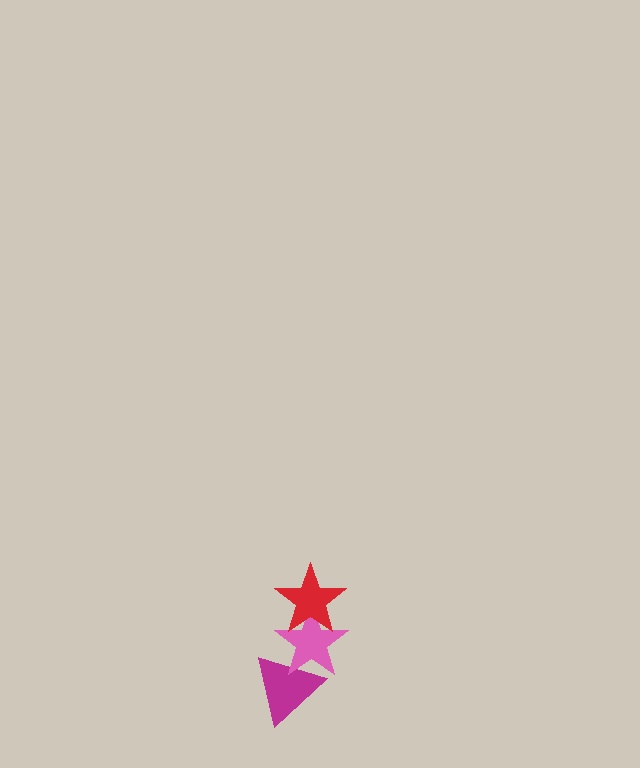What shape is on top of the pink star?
The red star is on top of the pink star.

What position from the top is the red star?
The red star is 1st from the top.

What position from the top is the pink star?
The pink star is 2nd from the top.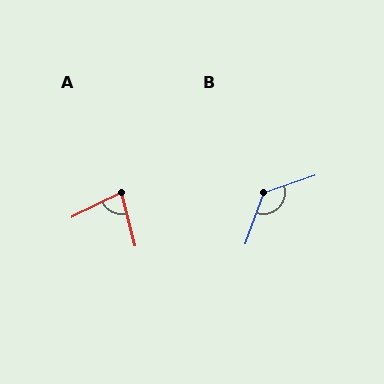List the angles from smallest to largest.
A (78°), B (128°).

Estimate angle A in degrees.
Approximately 78 degrees.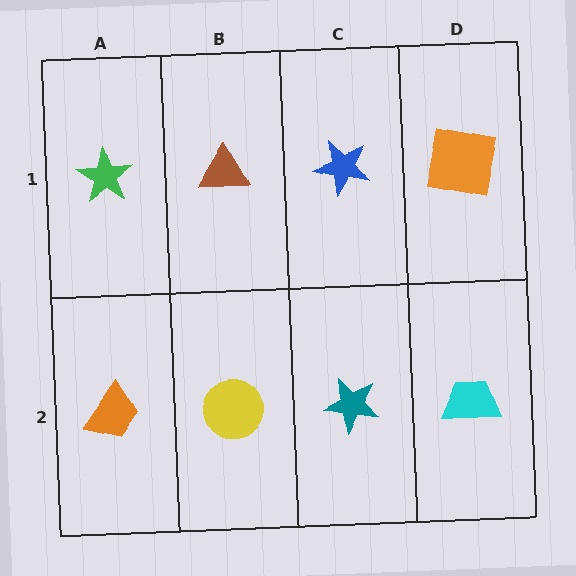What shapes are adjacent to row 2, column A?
A green star (row 1, column A), a yellow circle (row 2, column B).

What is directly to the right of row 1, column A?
A brown triangle.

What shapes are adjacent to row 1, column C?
A teal star (row 2, column C), a brown triangle (row 1, column B), an orange square (row 1, column D).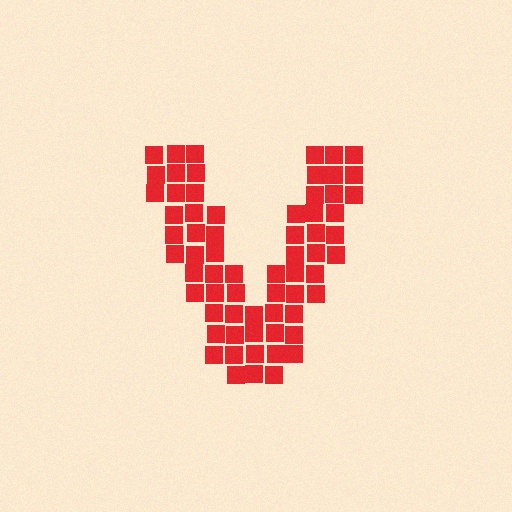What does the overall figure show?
The overall figure shows the letter V.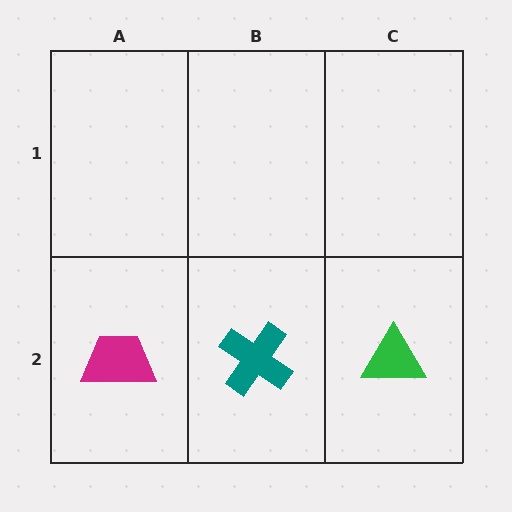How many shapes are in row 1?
0 shapes.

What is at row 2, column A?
A magenta trapezoid.